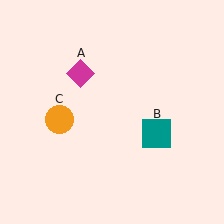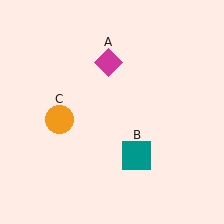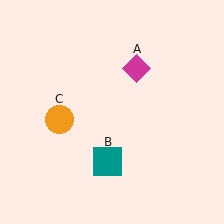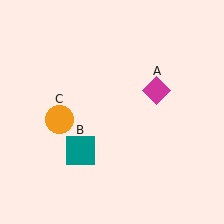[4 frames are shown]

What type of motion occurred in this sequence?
The magenta diamond (object A), teal square (object B) rotated clockwise around the center of the scene.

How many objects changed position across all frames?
2 objects changed position: magenta diamond (object A), teal square (object B).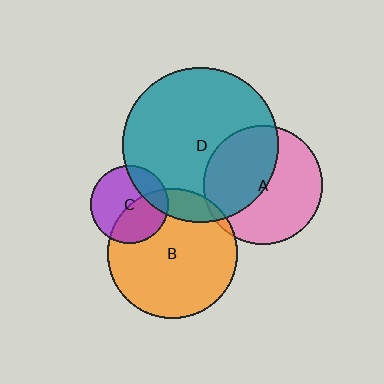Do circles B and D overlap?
Yes.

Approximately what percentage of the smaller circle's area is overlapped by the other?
Approximately 15%.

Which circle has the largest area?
Circle D (teal).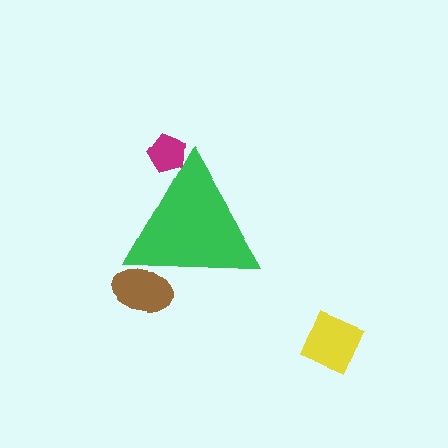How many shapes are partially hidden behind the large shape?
2 shapes are partially hidden.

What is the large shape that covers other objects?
A green triangle.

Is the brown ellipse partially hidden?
Yes, the brown ellipse is partially hidden behind the green triangle.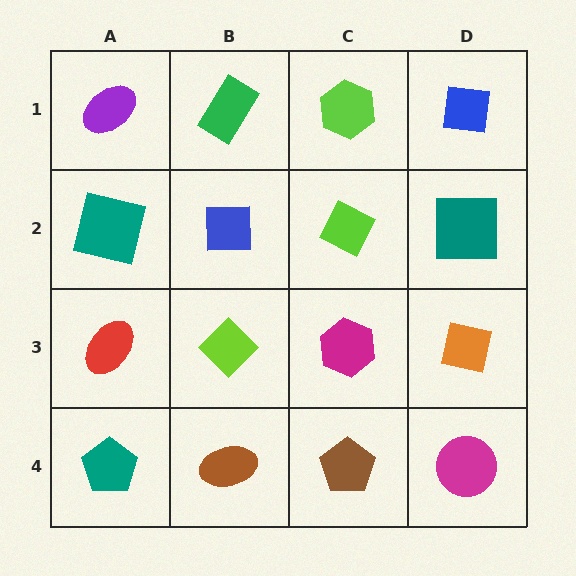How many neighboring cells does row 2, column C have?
4.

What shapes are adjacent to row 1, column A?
A teal square (row 2, column A), a green rectangle (row 1, column B).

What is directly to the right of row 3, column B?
A magenta hexagon.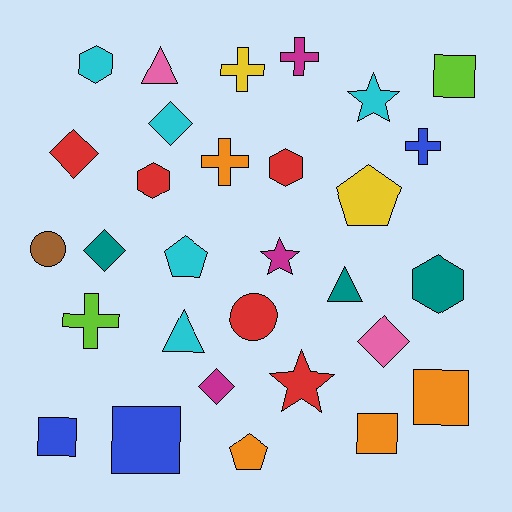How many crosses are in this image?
There are 5 crosses.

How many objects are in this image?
There are 30 objects.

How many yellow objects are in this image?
There are 2 yellow objects.